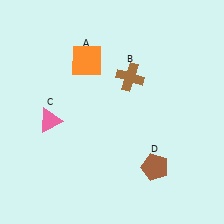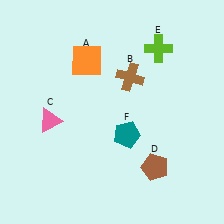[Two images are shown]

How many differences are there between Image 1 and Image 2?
There are 2 differences between the two images.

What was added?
A lime cross (E), a teal pentagon (F) were added in Image 2.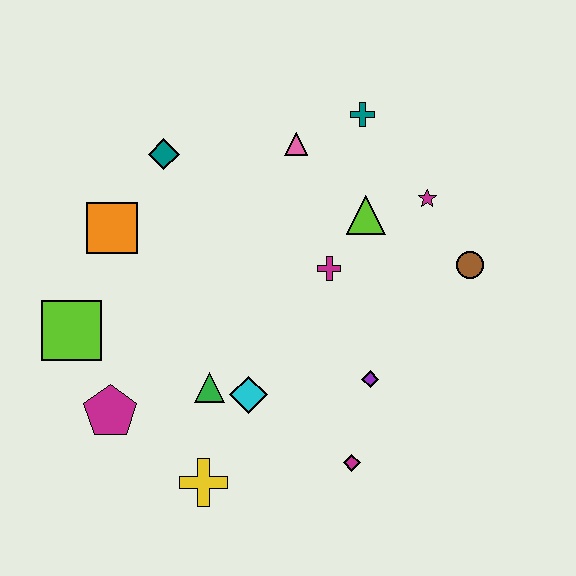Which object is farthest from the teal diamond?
The magenta diamond is farthest from the teal diamond.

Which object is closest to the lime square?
The magenta pentagon is closest to the lime square.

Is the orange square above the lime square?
Yes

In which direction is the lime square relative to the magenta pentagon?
The lime square is above the magenta pentagon.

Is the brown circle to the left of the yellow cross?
No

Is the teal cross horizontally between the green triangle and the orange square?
No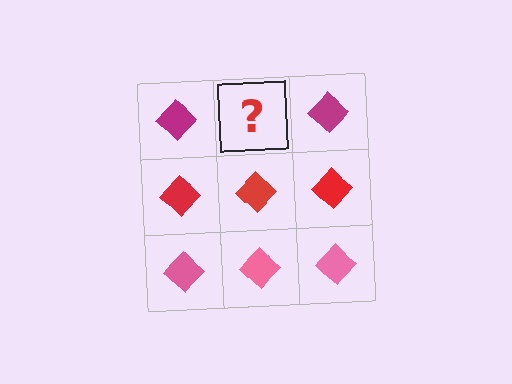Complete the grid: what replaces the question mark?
The question mark should be replaced with a magenta diamond.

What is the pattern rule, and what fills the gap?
The rule is that each row has a consistent color. The gap should be filled with a magenta diamond.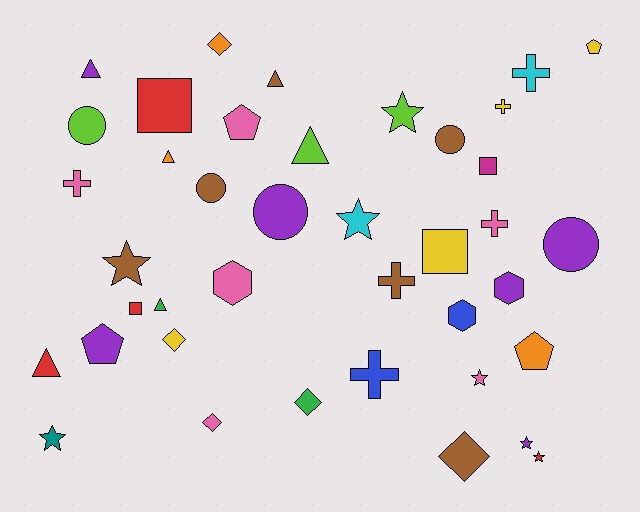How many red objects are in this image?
There are 4 red objects.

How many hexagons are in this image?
There are 3 hexagons.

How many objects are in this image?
There are 40 objects.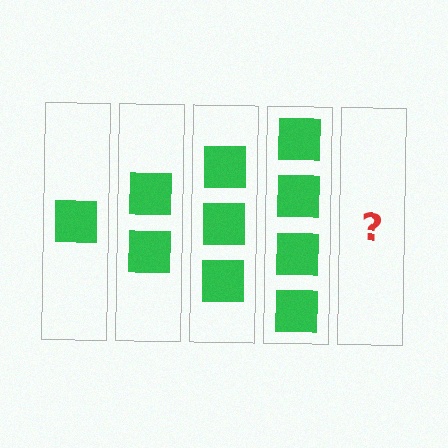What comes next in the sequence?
The next element should be 5 squares.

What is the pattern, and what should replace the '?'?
The pattern is that each step adds one more square. The '?' should be 5 squares.